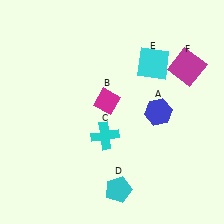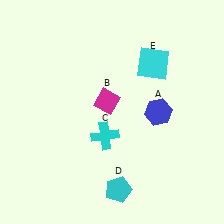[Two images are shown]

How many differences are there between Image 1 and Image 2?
There is 1 difference between the two images.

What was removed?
The magenta square (F) was removed in Image 2.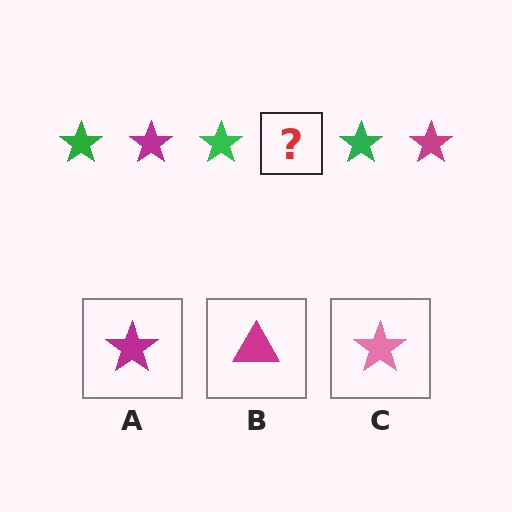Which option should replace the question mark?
Option A.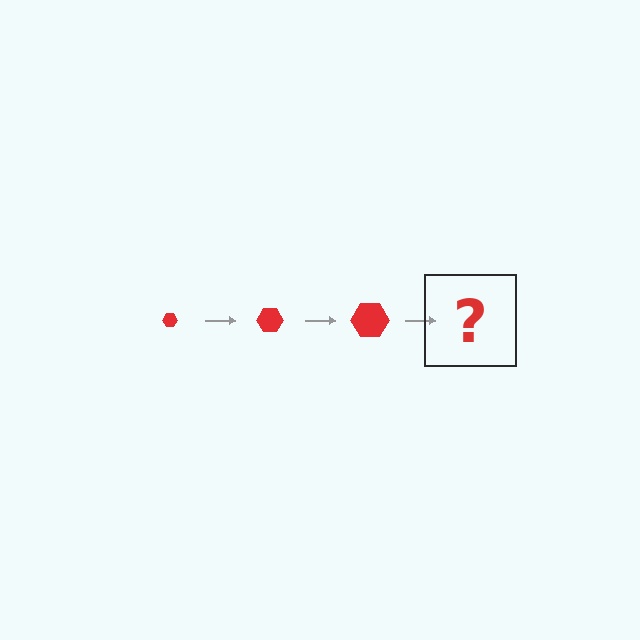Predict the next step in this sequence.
The next step is a red hexagon, larger than the previous one.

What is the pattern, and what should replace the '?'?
The pattern is that the hexagon gets progressively larger each step. The '?' should be a red hexagon, larger than the previous one.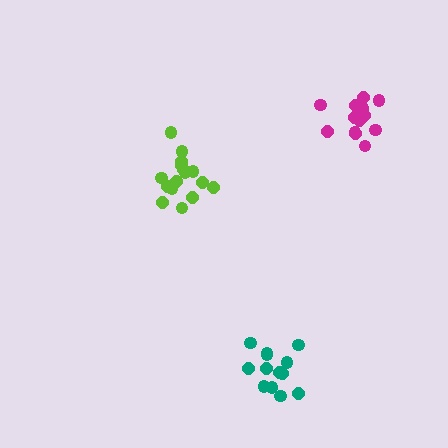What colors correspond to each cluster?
The clusters are colored: lime, teal, magenta.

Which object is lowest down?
The teal cluster is bottommost.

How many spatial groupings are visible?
There are 3 spatial groupings.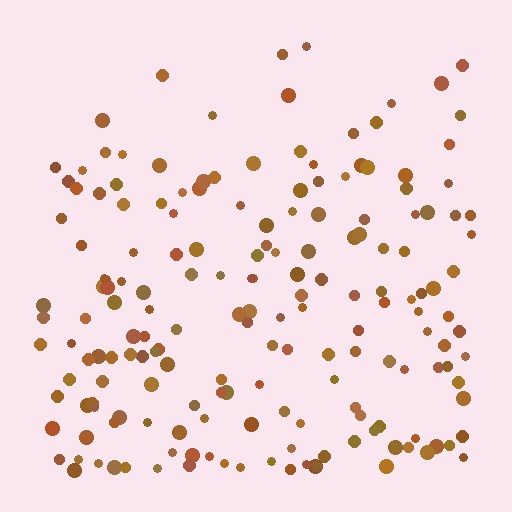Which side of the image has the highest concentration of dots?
The bottom.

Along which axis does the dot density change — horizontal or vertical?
Vertical.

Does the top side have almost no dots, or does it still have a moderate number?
Still a moderate number, just noticeably fewer than the bottom.